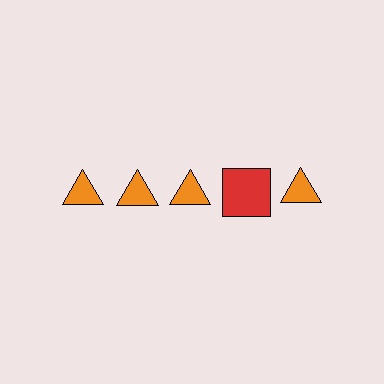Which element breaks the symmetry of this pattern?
The red square in the top row, second from right column breaks the symmetry. All other shapes are orange triangles.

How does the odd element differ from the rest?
It differs in both color (red instead of orange) and shape (square instead of triangle).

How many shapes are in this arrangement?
There are 5 shapes arranged in a grid pattern.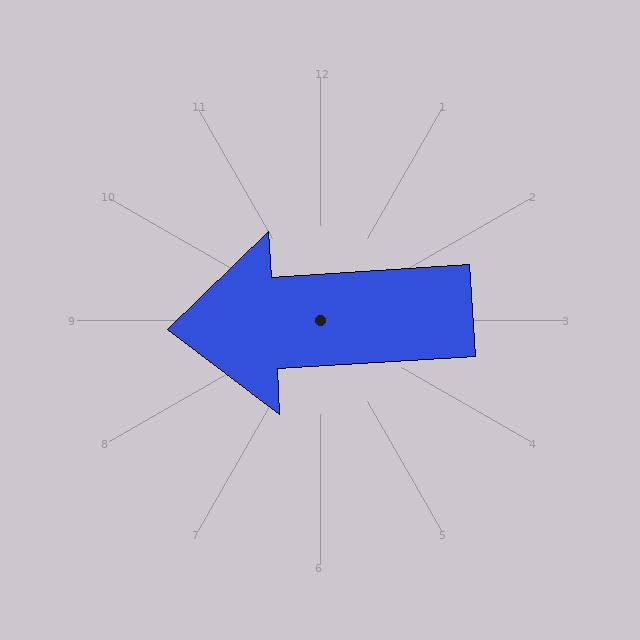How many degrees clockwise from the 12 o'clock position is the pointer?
Approximately 266 degrees.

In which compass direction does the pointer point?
West.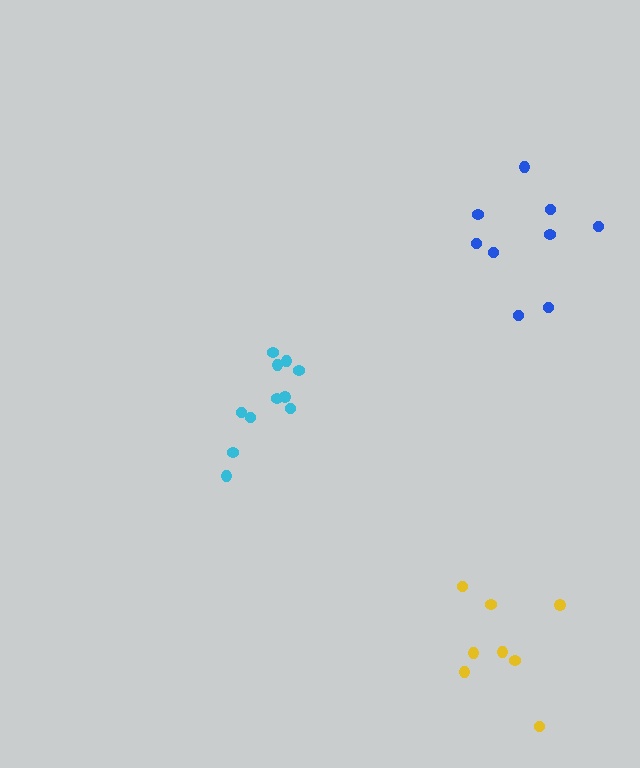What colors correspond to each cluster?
The clusters are colored: cyan, blue, yellow.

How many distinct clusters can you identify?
There are 3 distinct clusters.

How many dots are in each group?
Group 1: 11 dots, Group 2: 9 dots, Group 3: 8 dots (28 total).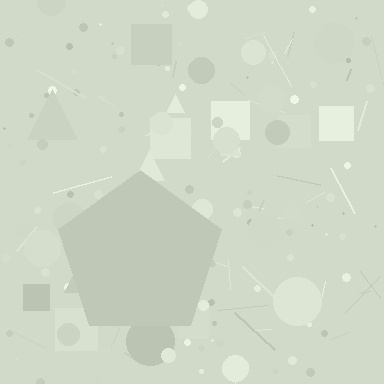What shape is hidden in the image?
A pentagon is hidden in the image.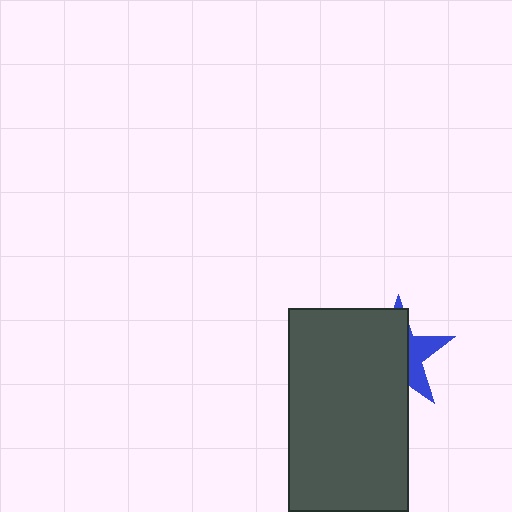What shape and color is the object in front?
The object in front is a dark gray rectangle.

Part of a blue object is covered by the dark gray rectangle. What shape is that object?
It is a star.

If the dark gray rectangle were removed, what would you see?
You would see the complete blue star.